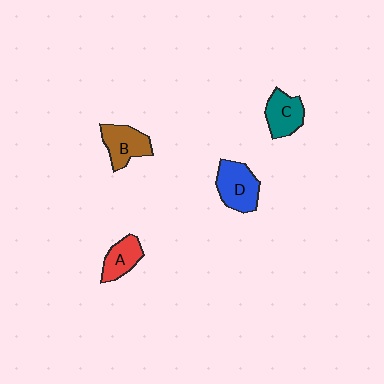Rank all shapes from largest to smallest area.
From largest to smallest: D (blue), B (brown), C (teal), A (red).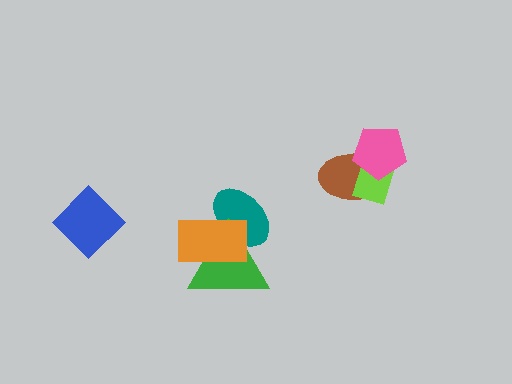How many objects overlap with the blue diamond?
0 objects overlap with the blue diamond.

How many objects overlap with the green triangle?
2 objects overlap with the green triangle.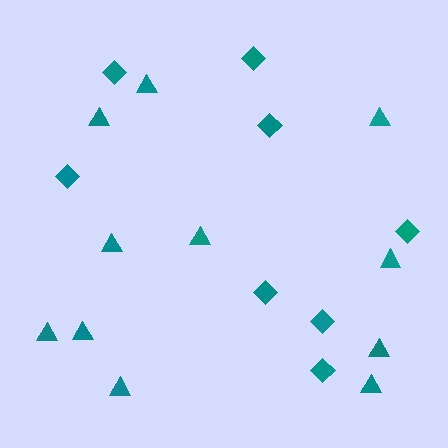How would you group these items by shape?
There are 2 groups: one group of triangles (11) and one group of diamonds (8).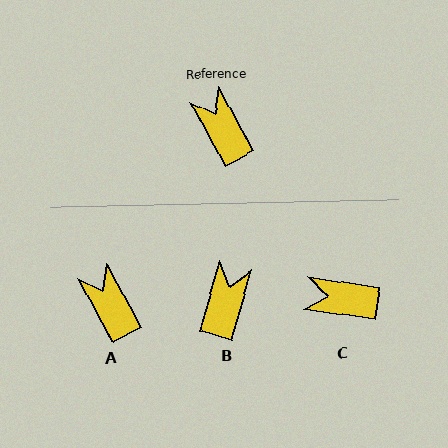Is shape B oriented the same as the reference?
No, it is off by about 44 degrees.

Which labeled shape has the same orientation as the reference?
A.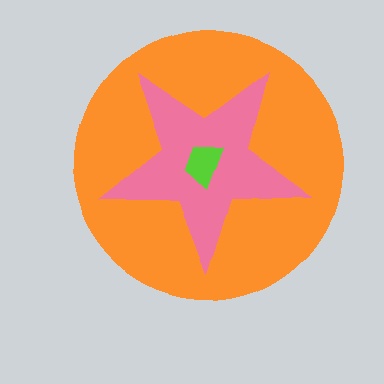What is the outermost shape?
The orange circle.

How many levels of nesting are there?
3.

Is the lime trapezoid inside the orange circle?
Yes.